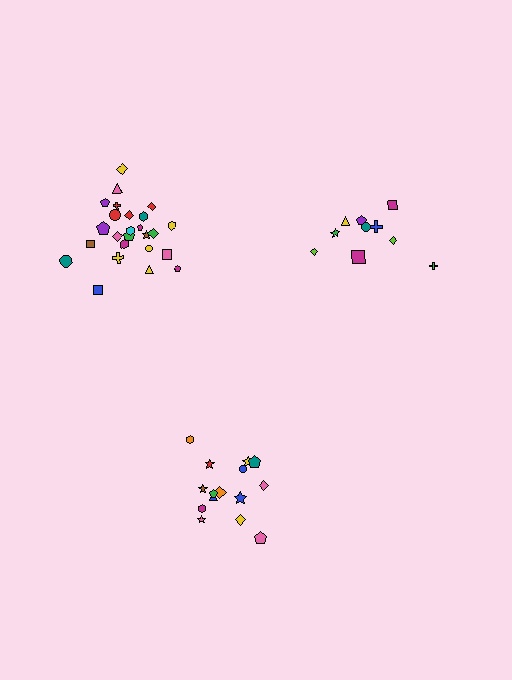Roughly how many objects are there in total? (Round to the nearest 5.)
Roughly 50 objects in total.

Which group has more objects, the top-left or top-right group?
The top-left group.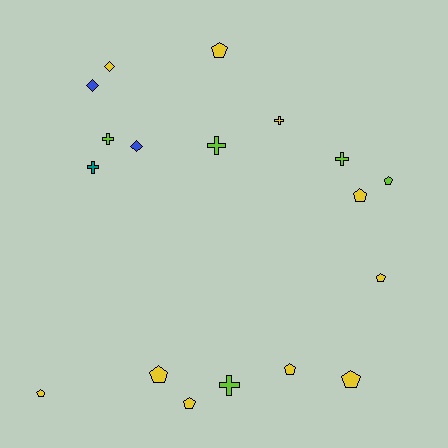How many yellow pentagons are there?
There are 8 yellow pentagons.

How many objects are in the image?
There are 18 objects.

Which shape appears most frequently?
Pentagon, with 9 objects.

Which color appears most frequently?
Yellow, with 10 objects.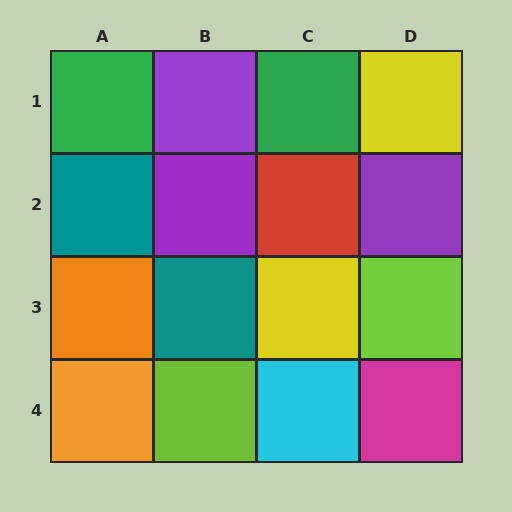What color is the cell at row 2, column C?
Red.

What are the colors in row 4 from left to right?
Orange, lime, cyan, magenta.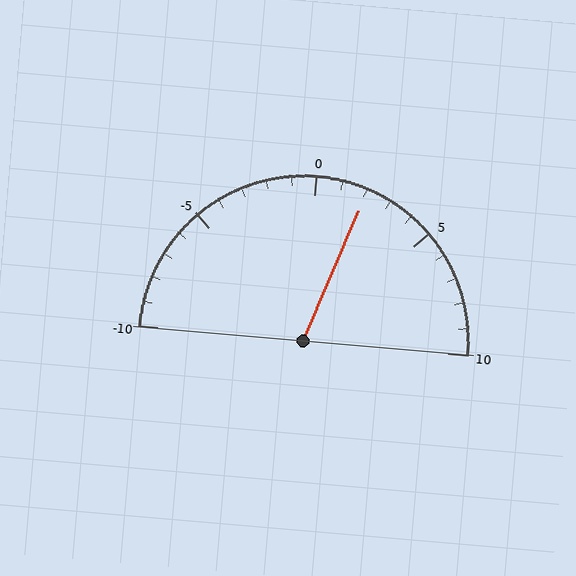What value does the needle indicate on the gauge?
The needle indicates approximately 2.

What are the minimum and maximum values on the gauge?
The gauge ranges from -10 to 10.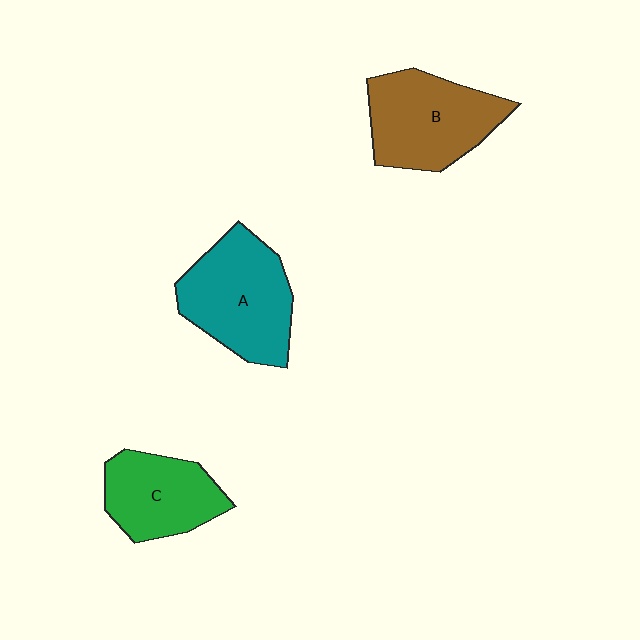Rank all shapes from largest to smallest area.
From largest to smallest: A (teal), B (brown), C (green).